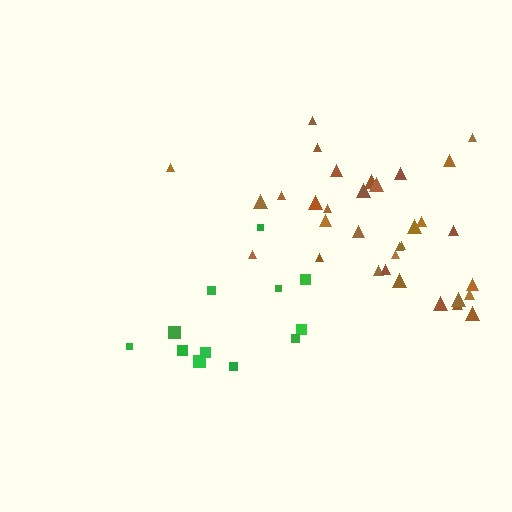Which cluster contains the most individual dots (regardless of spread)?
Brown (33).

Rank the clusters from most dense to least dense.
brown, green.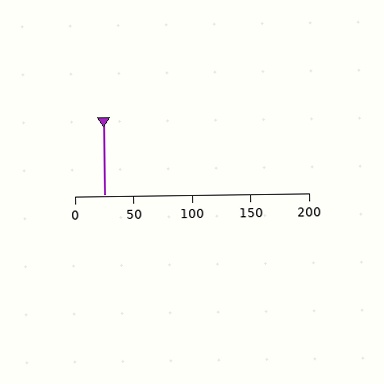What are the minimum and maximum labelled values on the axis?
The axis runs from 0 to 200.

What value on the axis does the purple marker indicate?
The marker indicates approximately 25.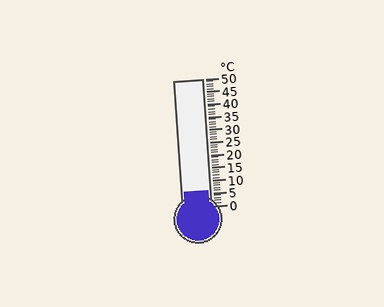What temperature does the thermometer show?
The thermometer shows approximately 6°C.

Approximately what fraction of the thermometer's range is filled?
The thermometer is filled to approximately 10% of its range.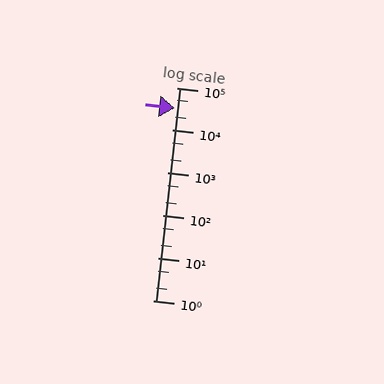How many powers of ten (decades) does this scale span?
The scale spans 5 decades, from 1 to 100000.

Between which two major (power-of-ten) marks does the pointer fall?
The pointer is between 10000 and 100000.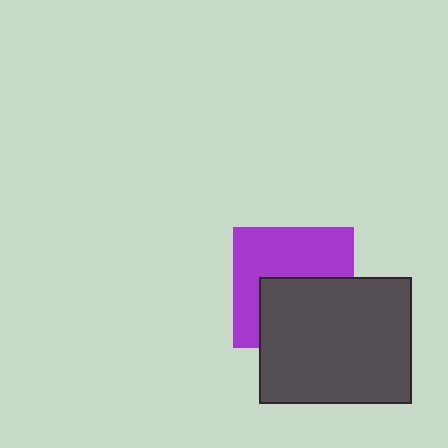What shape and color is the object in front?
The object in front is a dark gray rectangle.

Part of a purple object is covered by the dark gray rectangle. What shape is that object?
It is a square.